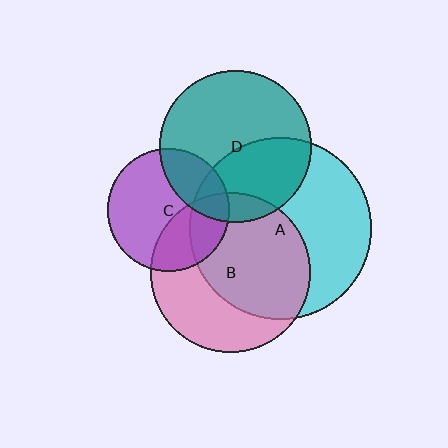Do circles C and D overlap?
Yes.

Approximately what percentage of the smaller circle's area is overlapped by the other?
Approximately 25%.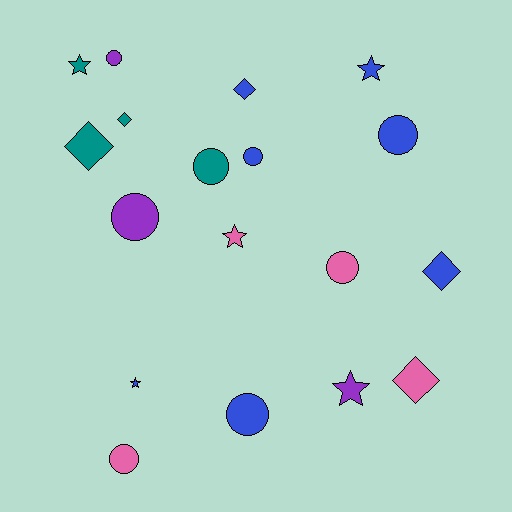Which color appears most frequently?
Blue, with 7 objects.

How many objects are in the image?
There are 18 objects.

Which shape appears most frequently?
Circle, with 8 objects.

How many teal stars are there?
There is 1 teal star.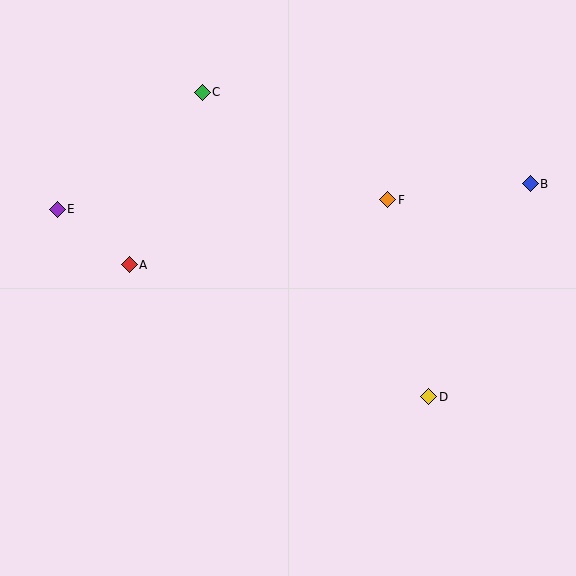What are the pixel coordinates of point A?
Point A is at (129, 265).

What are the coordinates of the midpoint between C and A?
The midpoint between C and A is at (166, 179).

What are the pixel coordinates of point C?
Point C is at (202, 92).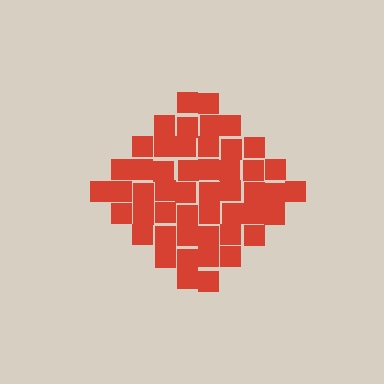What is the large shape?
The large shape is a diamond.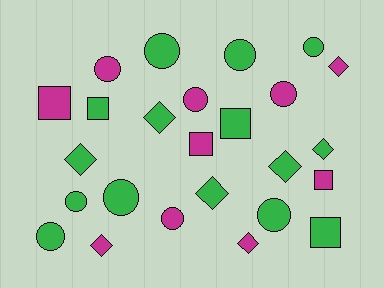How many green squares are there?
There are 3 green squares.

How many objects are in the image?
There are 25 objects.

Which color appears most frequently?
Green, with 15 objects.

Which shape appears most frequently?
Circle, with 11 objects.